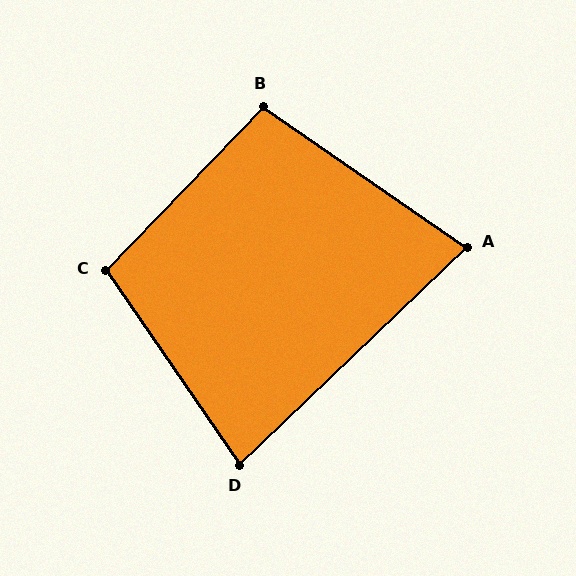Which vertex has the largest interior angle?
C, at approximately 101 degrees.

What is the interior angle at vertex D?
Approximately 81 degrees (acute).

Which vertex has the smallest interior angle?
A, at approximately 79 degrees.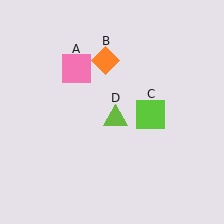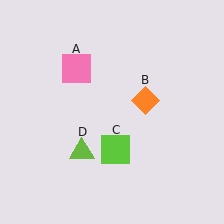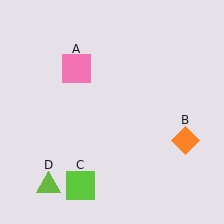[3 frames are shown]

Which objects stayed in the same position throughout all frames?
Pink square (object A) remained stationary.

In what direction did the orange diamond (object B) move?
The orange diamond (object B) moved down and to the right.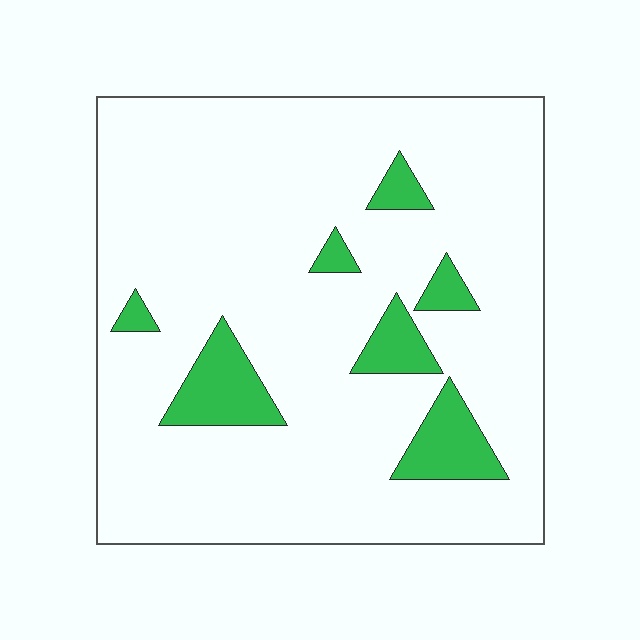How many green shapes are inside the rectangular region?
7.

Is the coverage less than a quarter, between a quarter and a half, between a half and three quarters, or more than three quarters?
Less than a quarter.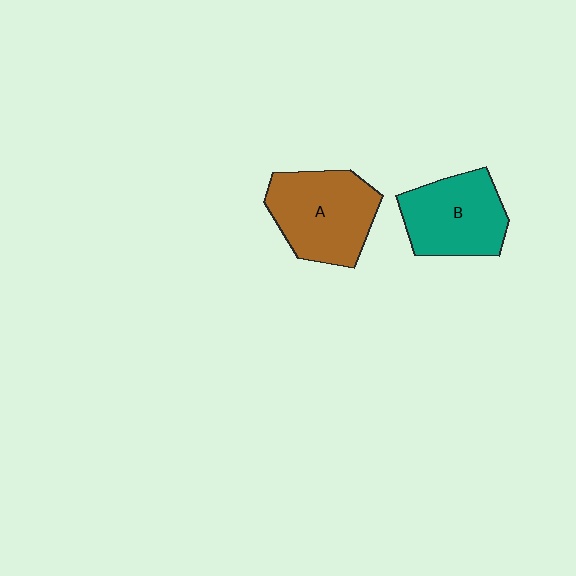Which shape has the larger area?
Shape A (brown).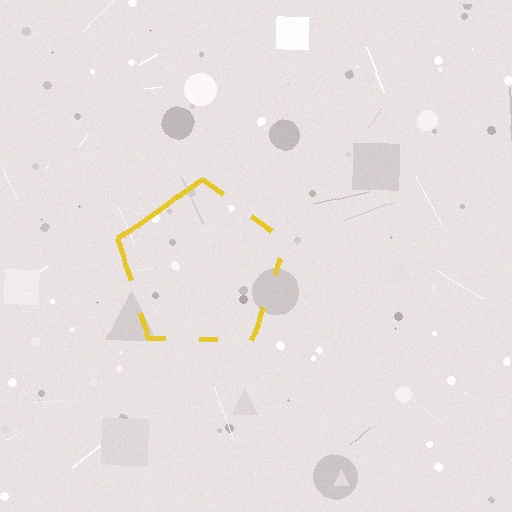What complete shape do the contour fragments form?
The contour fragments form a pentagon.